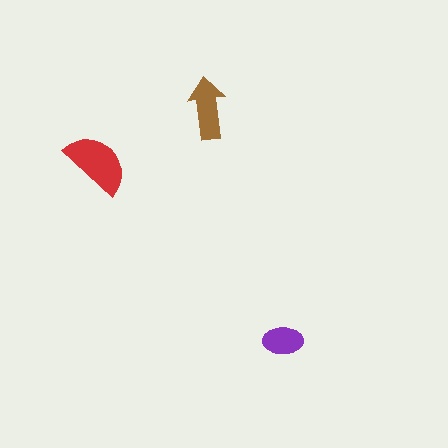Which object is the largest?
The red semicircle.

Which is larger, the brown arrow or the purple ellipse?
The brown arrow.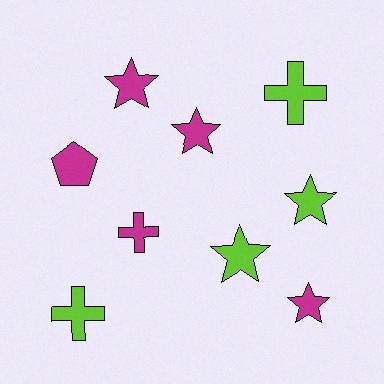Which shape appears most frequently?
Star, with 5 objects.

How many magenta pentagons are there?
There is 1 magenta pentagon.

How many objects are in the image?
There are 9 objects.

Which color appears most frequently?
Magenta, with 5 objects.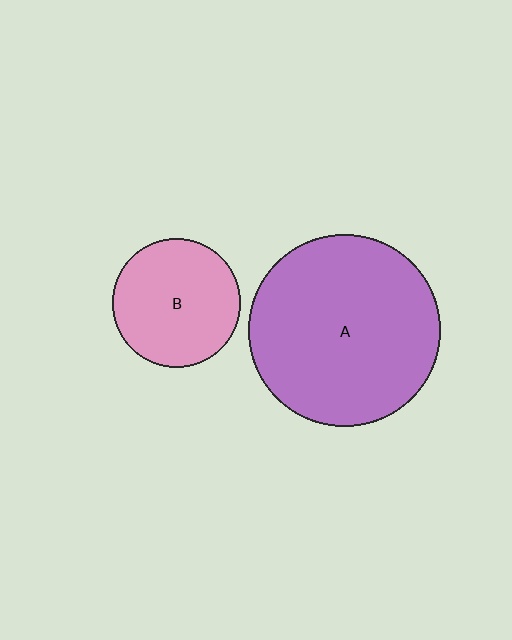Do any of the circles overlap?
No, none of the circles overlap.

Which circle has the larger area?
Circle A (purple).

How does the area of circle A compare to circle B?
Approximately 2.2 times.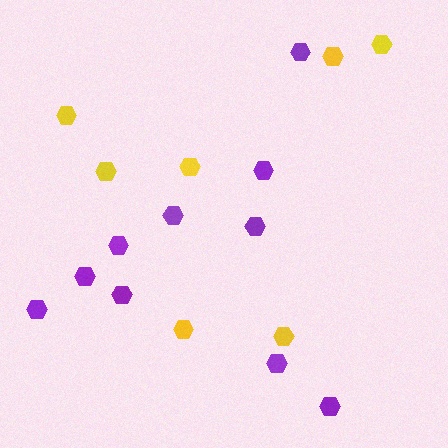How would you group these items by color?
There are 2 groups: one group of purple hexagons (10) and one group of yellow hexagons (7).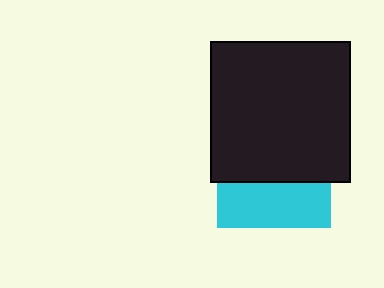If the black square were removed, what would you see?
You would see the complete cyan square.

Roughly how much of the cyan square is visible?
A small part of it is visible (roughly 39%).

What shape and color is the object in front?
The object in front is a black square.